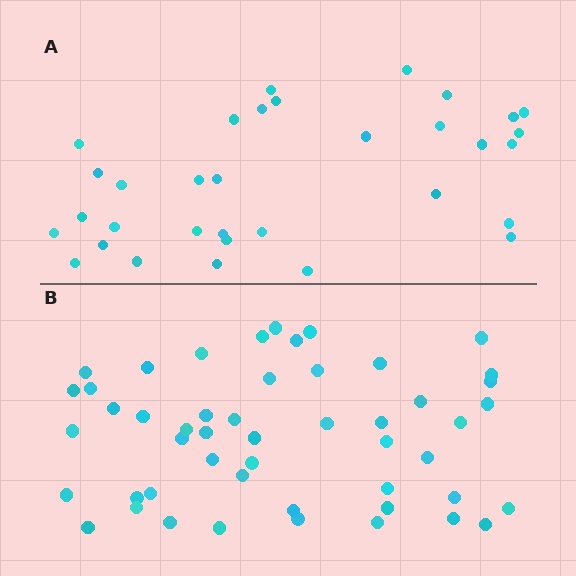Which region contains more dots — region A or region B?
Region B (the bottom region) has more dots.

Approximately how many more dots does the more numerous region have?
Region B has approximately 15 more dots than region A.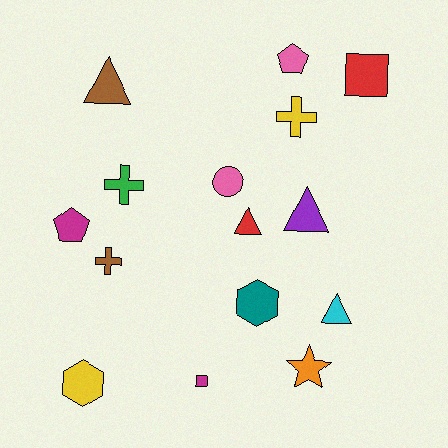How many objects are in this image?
There are 15 objects.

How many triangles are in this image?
There are 4 triangles.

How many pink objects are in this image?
There are 2 pink objects.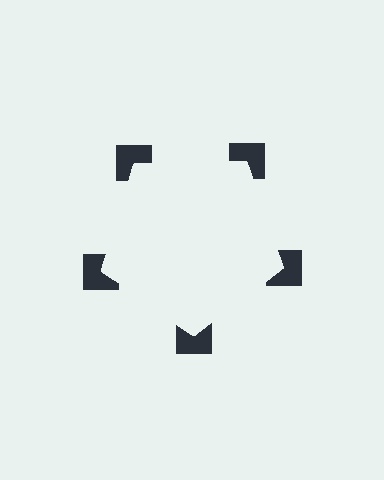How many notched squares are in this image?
There are 5 — one at each vertex of the illusory pentagon.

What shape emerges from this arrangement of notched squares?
An illusory pentagon — its edges are inferred from the aligned wedge cuts in the notched squares, not physically drawn.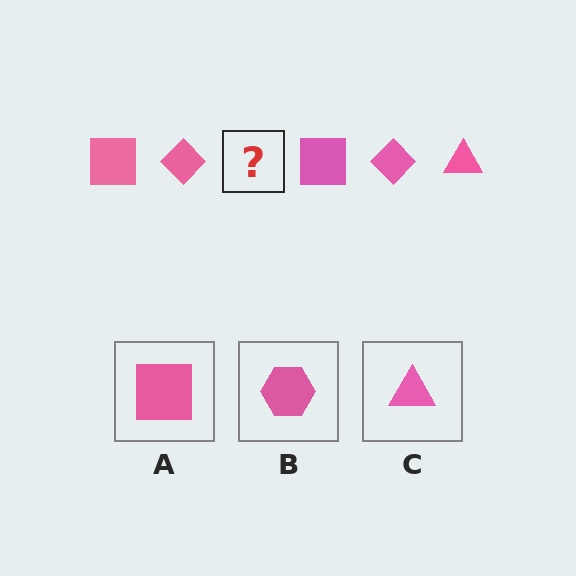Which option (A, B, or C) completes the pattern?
C.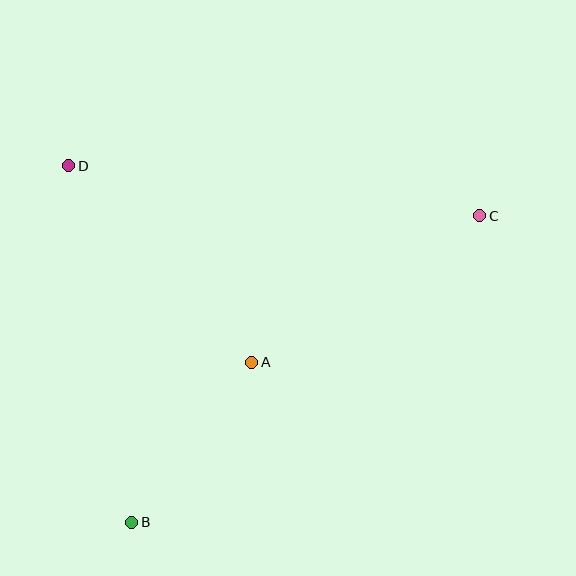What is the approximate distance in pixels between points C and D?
The distance between C and D is approximately 414 pixels.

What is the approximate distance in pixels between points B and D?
The distance between B and D is approximately 362 pixels.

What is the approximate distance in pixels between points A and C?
The distance between A and C is approximately 271 pixels.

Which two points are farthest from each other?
Points B and C are farthest from each other.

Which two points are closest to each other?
Points A and B are closest to each other.